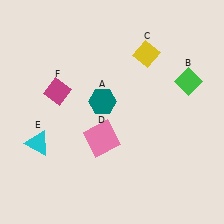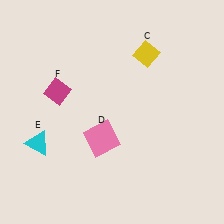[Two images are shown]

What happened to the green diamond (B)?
The green diamond (B) was removed in Image 2. It was in the top-right area of Image 1.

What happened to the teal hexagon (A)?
The teal hexagon (A) was removed in Image 2. It was in the top-left area of Image 1.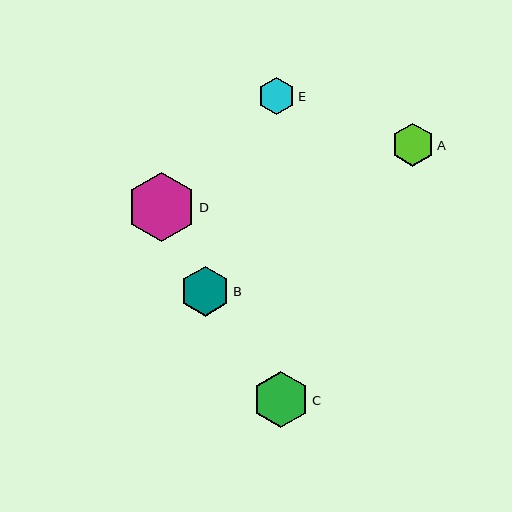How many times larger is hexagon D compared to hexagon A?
Hexagon D is approximately 1.6 times the size of hexagon A.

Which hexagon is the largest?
Hexagon D is the largest with a size of approximately 69 pixels.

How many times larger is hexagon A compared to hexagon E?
Hexagon A is approximately 1.2 times the size of hexagon E.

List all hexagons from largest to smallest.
From largest to smallest: D, C, B, A, E.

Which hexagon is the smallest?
Hexagon E is the smallest with a size of approximately 37 pixels.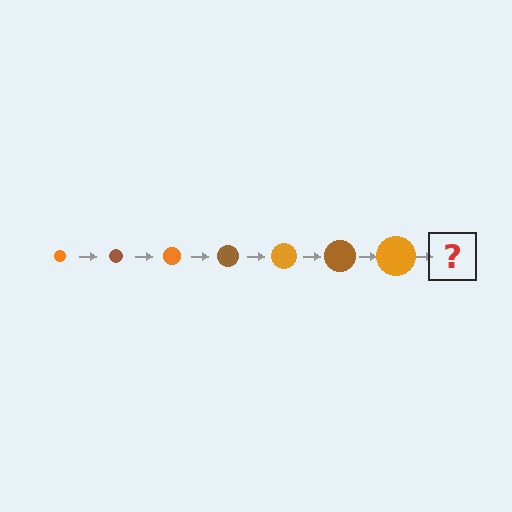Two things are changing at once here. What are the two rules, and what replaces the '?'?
The two rules are that the circle grows larger each step and the color cycles through orange and brown. The '?' should be a brown circle, larger than the previous one.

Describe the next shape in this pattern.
It should be a brown circle, larger than the previous one.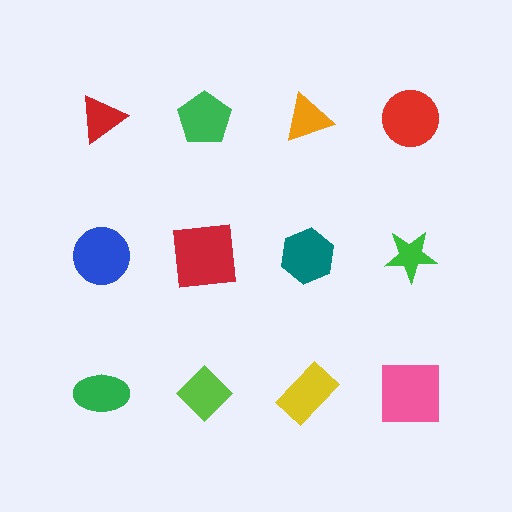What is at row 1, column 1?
A red triangle.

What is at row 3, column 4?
A pink square.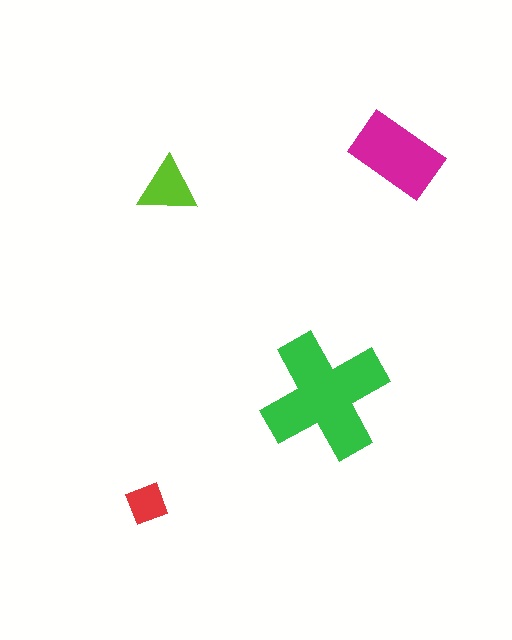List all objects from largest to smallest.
The green cross, the magenta rectangle, the lime triangle, the red diamond.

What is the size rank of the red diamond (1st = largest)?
4th.